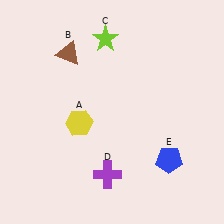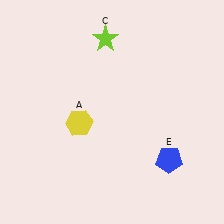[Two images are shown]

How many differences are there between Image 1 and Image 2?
There are 2 differences between the two images.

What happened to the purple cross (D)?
The purple cross (D) was removed in Image 2. It was in the bottom-left area of Image 1.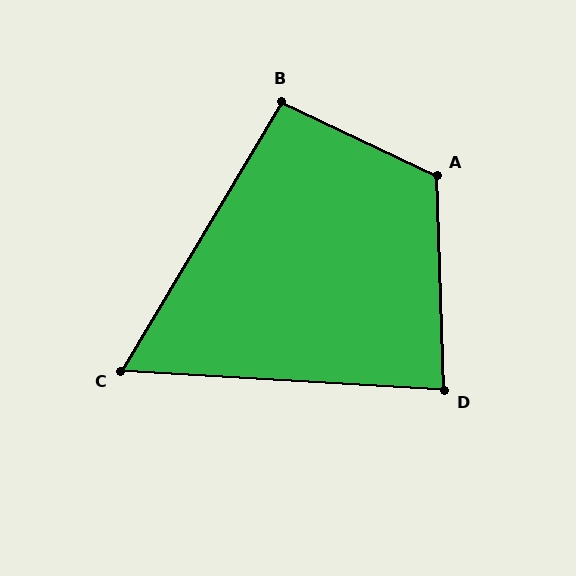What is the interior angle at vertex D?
Approximately 85 degrees (acute).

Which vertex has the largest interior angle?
A, at approximately 117 degrees.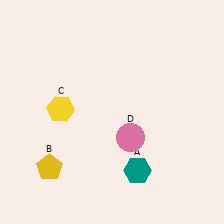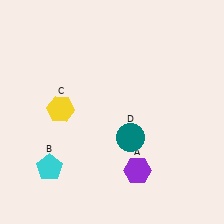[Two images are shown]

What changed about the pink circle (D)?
In Image 1, D is pink. In Image 2, it changed to teal.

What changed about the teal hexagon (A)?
In Image 1, A is teal. In Image 2, it changed to purple.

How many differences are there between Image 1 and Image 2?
There are 3 differences between the two images.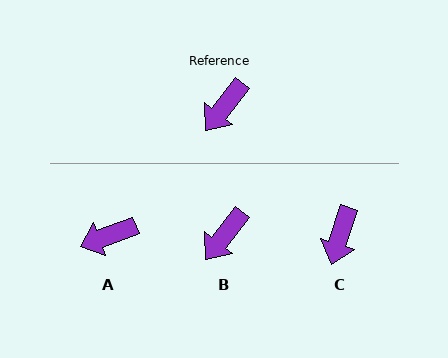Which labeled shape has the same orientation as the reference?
B.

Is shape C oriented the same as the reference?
No, it is off by about 21 degrees.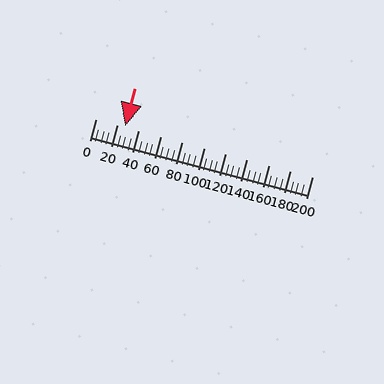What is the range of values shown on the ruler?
The ruler shows values from 0 to 200.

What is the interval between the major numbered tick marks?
The major tick marks are spaced 20 units apart.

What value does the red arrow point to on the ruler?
The red arrow points to approximately 27.